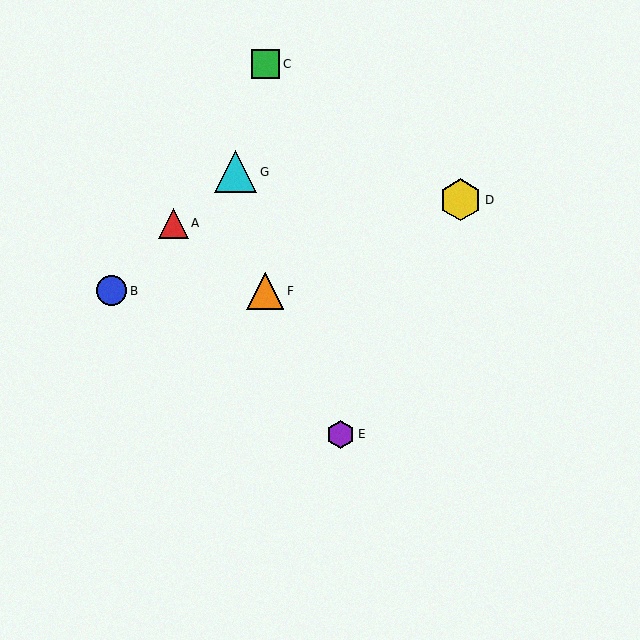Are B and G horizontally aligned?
No, B is at y≈291 and G is at y≈172.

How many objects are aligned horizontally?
2 objects (B, F) are aligned horizontally.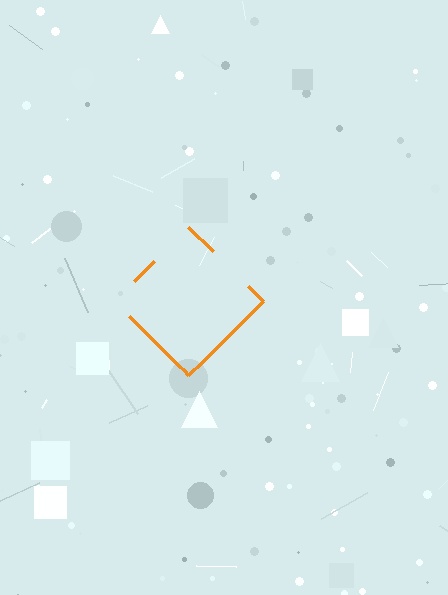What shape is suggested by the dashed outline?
The dashed outline suggests a diamond.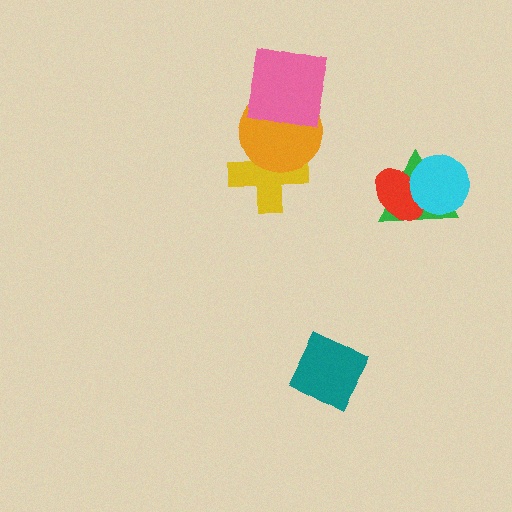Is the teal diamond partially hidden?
No, no other shape covers it.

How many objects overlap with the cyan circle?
2 objects overlap with the cyan circle.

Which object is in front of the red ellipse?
The cyan circle is in front of the red ellipse.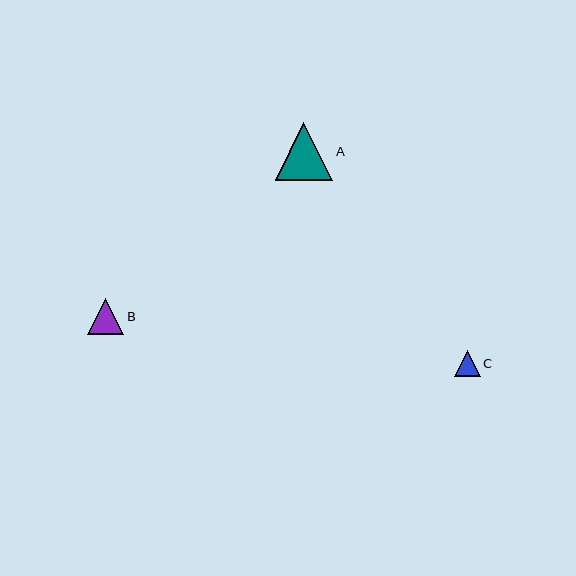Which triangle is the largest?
Triangle A is the largest with a size of approximately 58 pixels.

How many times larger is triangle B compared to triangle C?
Triangle B is approximately 1.4 times the size of triangle C.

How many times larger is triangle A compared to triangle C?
Triangle A is approximately 2.3 times the size of triangle C.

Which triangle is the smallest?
Triangle C is the smallest with a size of approximately 26 pixels.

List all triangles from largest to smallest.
From largest to smallest: A, B, C.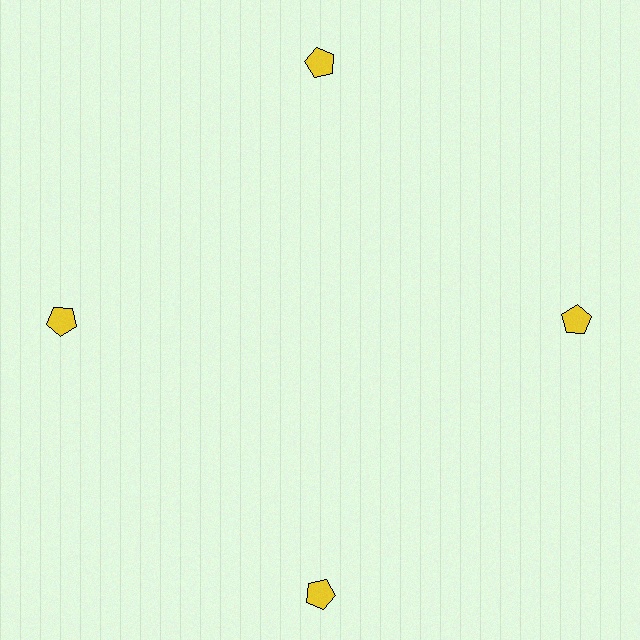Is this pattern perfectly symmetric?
No. The 4 yellow pentagons are arranged in a ring, but one element near the 6 o'clock position is pushed outward from the center, breaking the 4-fold rotational symmetry.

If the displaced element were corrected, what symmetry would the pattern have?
It would have 4-fold rotational symmetry — the pattern would map onto itself every 90 degrees.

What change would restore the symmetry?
The symmetry would be restored by moving it inward, back onto the ring so that all 4 pentagons sit at equal angles and equal distance from the center.